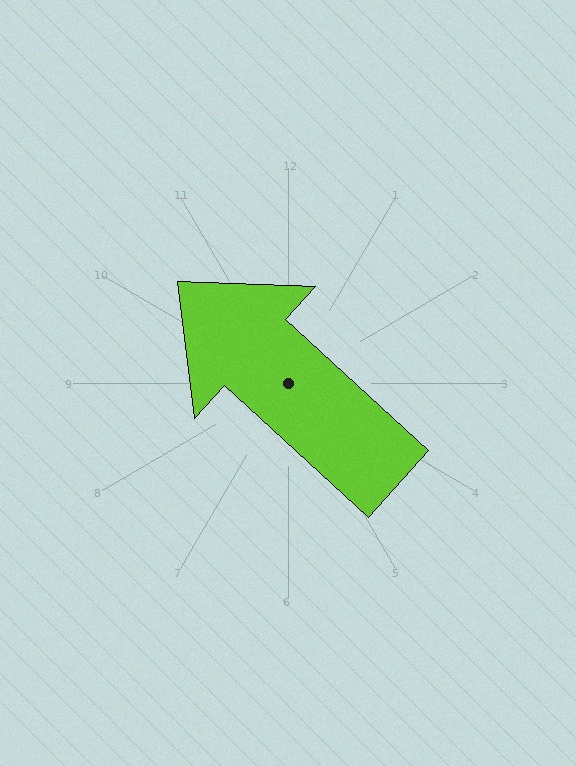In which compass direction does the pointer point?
Northwest.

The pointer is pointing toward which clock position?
Roughly 10 o'clock.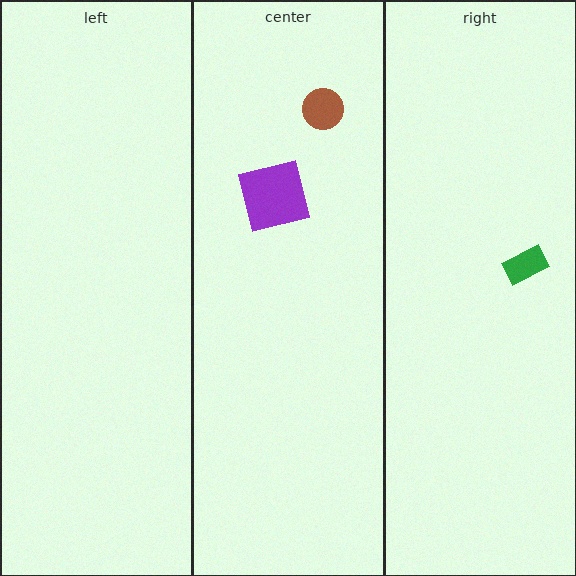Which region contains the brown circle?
The center region.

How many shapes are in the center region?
2.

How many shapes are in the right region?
1.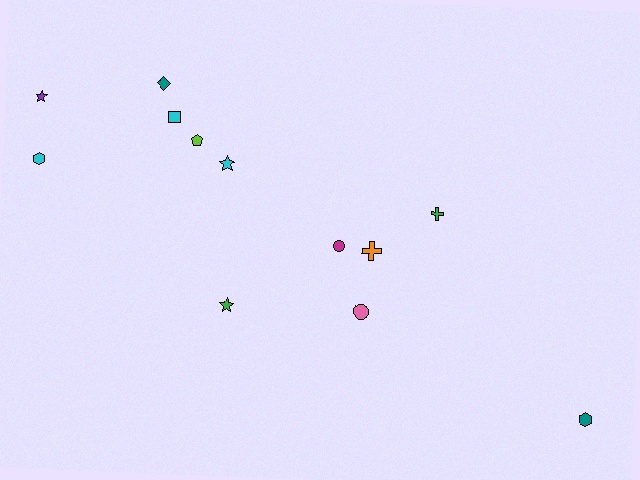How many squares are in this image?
There is 1 square.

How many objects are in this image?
There are 12 objects.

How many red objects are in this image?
There are no red objects.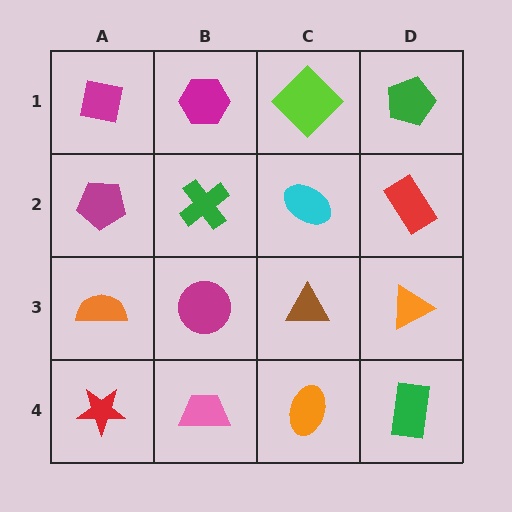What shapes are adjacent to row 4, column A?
An orange semicircle (row 3, column A), a pink trapezoid (row 4, column B).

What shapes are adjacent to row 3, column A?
A magenta pentagon (row 2, column A), a red star (row 4, column A), a magenta circle (row 3, column B).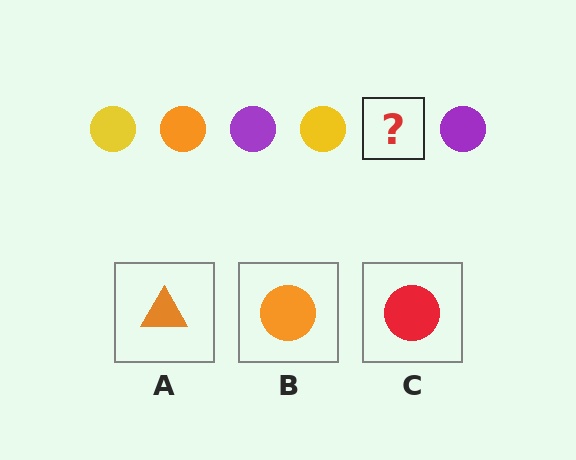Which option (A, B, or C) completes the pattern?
B.